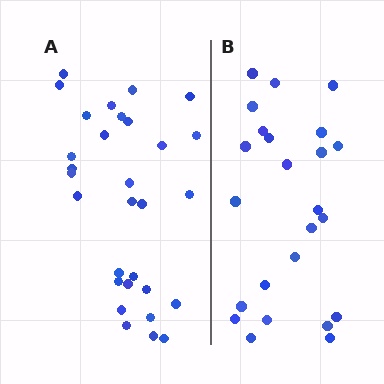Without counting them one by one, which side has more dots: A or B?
Region A (the left region) has more dots.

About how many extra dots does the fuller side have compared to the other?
Region A has about 6 more dots than region B.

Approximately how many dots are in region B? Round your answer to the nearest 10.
About 20 dots. (The exact count is 24, which rounds to 20.)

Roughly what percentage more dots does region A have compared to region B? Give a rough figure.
About 25% more.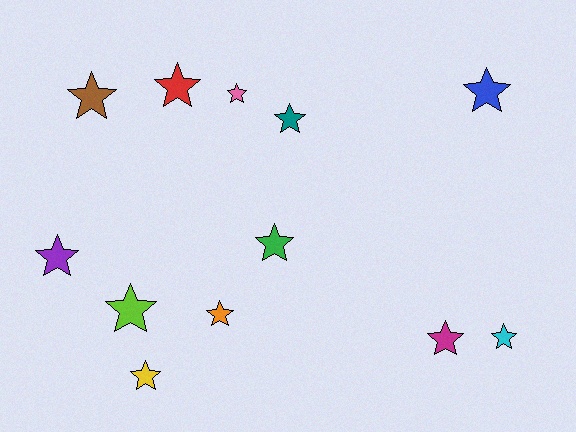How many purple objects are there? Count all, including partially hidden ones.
There is 1 purple object.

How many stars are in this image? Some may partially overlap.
There are 12 stars.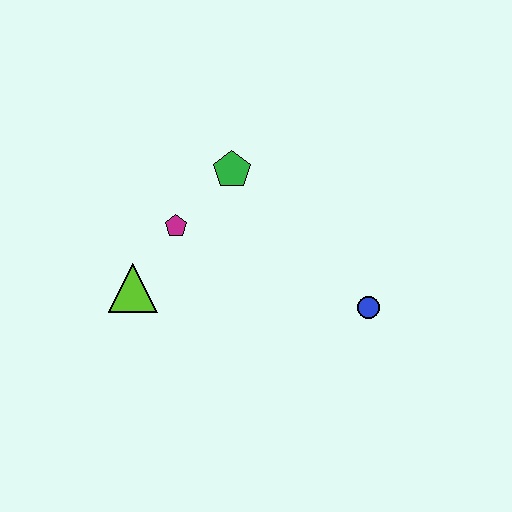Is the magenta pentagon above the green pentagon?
No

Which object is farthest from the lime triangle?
The blue circle is farthest from the lime triangle.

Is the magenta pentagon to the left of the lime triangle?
No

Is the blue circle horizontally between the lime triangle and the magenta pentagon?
No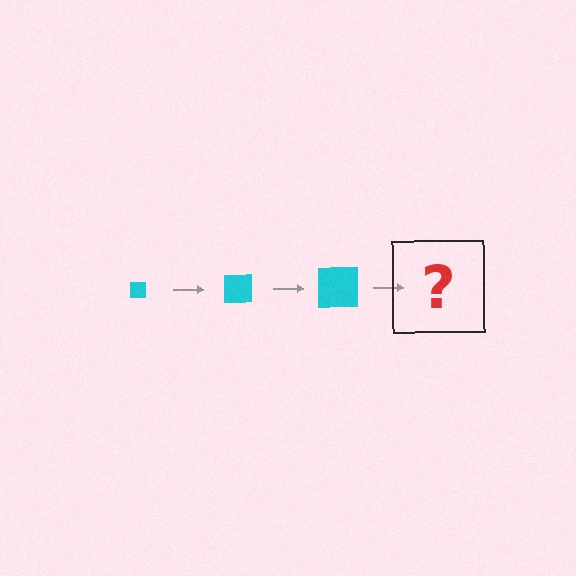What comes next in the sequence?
The next element should be a cyan square, larger than the previous one.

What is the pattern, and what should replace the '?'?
The pattern is that the square gets progressively larger each step. The '?' should be a cyan square, larger than the previous one.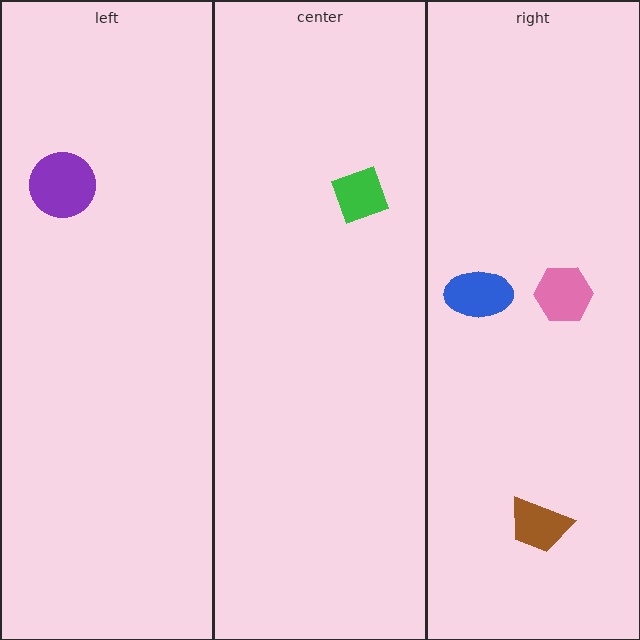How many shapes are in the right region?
3.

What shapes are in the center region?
The green diamond.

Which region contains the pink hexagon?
The right region.